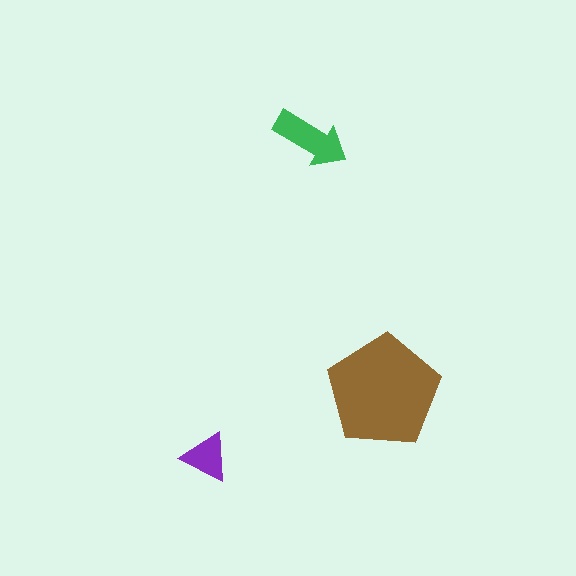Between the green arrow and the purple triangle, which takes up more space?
The green arrow.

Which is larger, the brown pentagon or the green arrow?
The brown pentagon.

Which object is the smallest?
The purple triangle.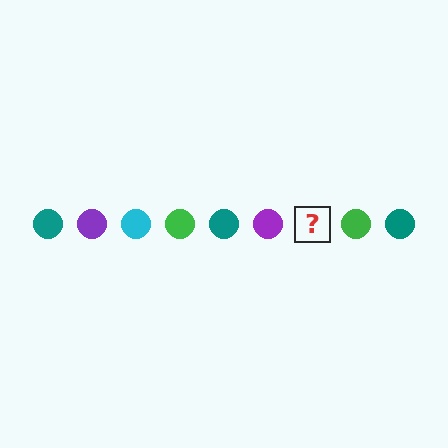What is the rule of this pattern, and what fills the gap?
The rule is that the pattern cycles through teal, purple, cyan, green circles. The gap should be filled with a cyan circle.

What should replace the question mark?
The question mark should be replaced with a cyan circle.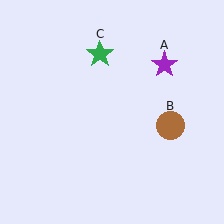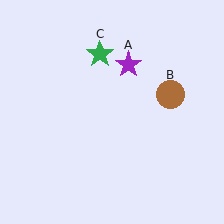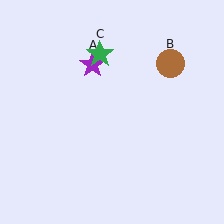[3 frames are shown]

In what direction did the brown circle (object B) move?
The brown circle (object B) moved up.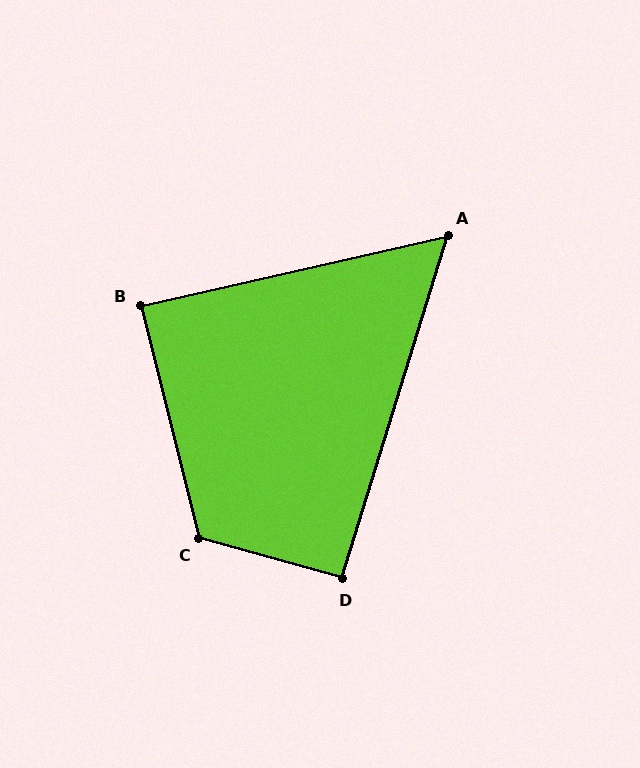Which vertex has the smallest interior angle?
A, at approximately 60 degrees.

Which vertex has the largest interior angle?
C, at approximately 120 degrees.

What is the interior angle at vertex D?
Approximately 91 degrees (approximately right).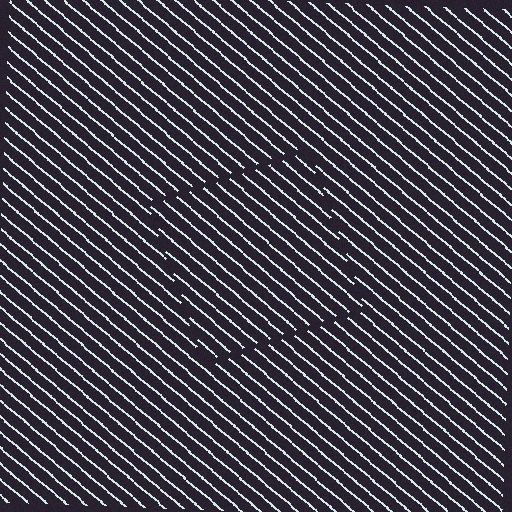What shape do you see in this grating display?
An illusory square. The interior of the shape contains the same grating, shifted by half a period — the contour is defined by the phase discontinuity where line-ends from the inner and outer gratings abut.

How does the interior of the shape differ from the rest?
The interior of the shape contains the same grating, shifted by half a period — the contour is defined by the phase discontinuity where line-ends from the inner and outer gratings abut.